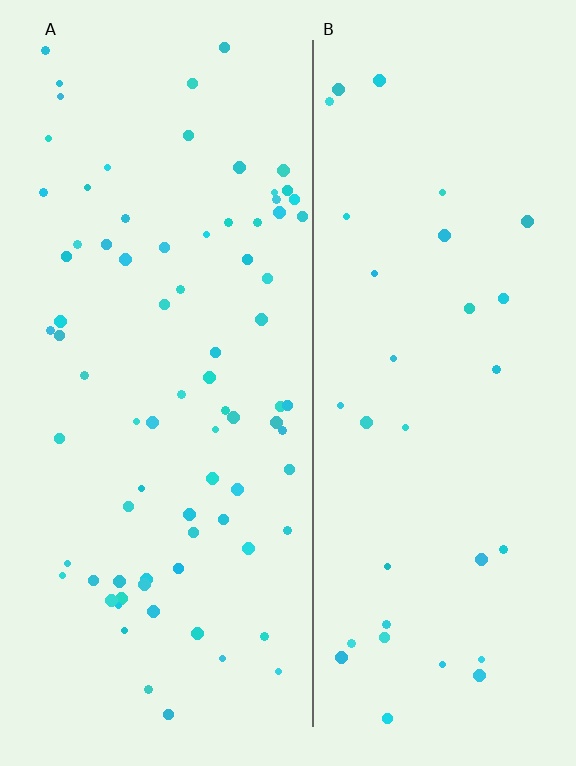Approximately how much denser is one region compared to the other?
Approximately 2.4× — region A over region B.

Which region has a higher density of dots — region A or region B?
A (the left).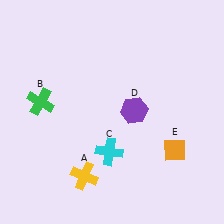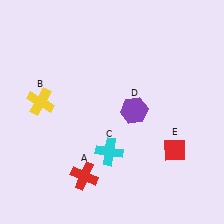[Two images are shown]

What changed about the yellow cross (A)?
In Image 1, A is yellow. In Image 2, it changed to red.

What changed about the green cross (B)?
In Image 1, B is green. In Image 2, it changed to yellow.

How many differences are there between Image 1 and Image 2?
There are 3 differences between the two images.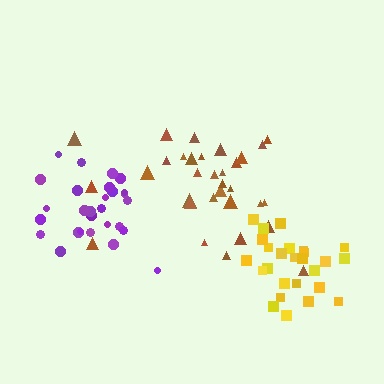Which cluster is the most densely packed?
Yellow.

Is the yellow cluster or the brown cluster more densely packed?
Yellow.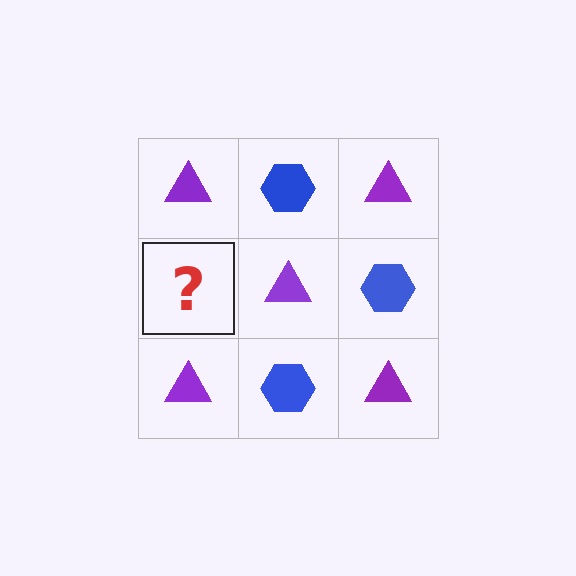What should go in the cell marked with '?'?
The missing cell should contain a blue hexagon.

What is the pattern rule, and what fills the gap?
The rule is that it alternates purple triangle and blue hexagon in a checkerboard pattern. The gap should be filled with a blue hexagon.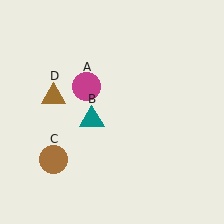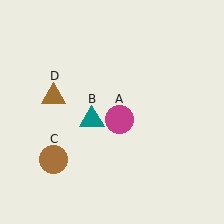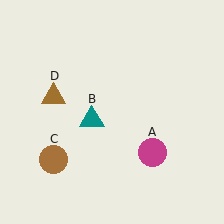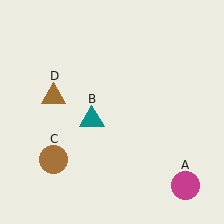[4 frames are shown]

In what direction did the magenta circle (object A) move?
The magenta circle (object A) moved down and to the right.